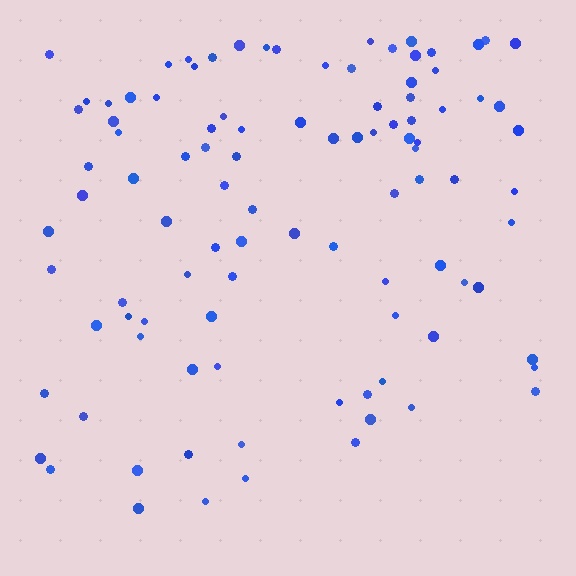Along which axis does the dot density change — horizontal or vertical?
Vertical.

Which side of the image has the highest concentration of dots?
The top.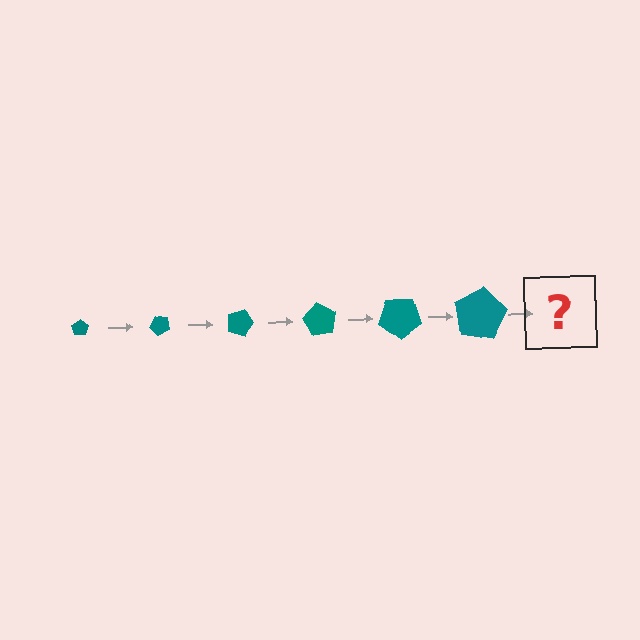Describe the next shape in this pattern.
It should be a pentagon, larger than the previous one and rotated 270 degrees from the start.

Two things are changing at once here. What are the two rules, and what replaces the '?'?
The two rules are that the pentagon grows larger each step and it rotates 45 degrees each step. The '?' should be a pentagon, larger than the previous one and rotated 270 degrees from the start.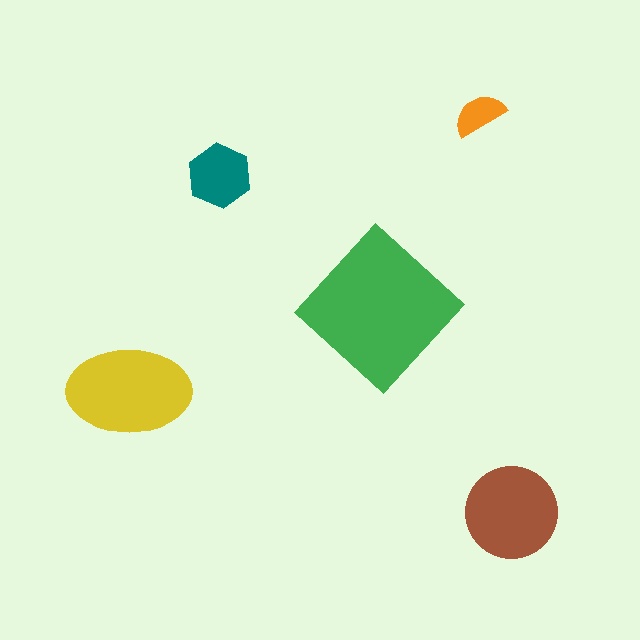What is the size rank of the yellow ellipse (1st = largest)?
2nd.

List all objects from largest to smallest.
The green diamond, the yellow ellipse, the brown circle, the teal hexagon, the orange semicircle.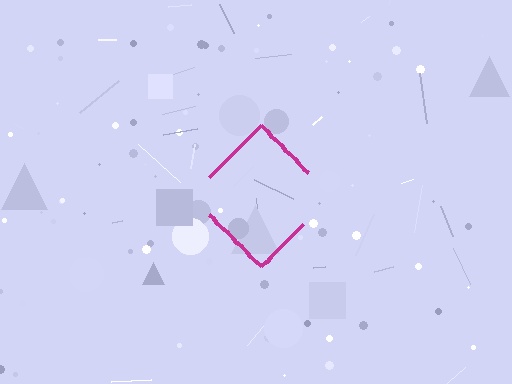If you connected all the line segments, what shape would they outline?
They would outline a diamond.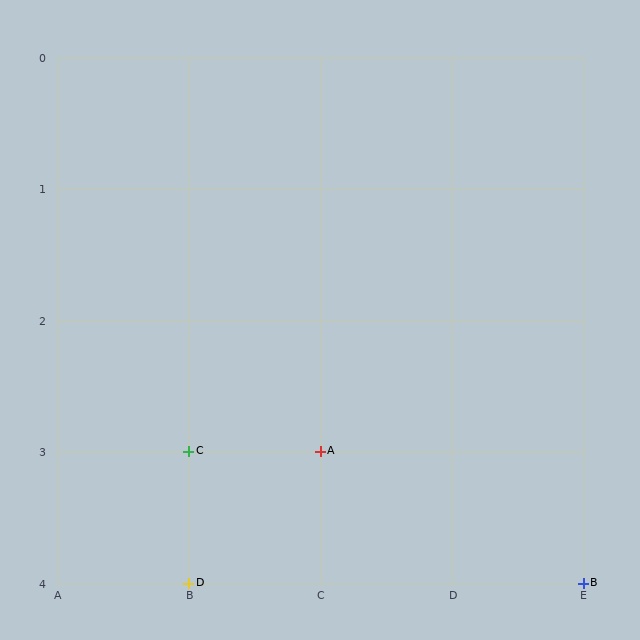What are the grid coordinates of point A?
Point A is at grid coordinates (C, 3).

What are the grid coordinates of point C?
Point C is at grid coordinates (B, 3).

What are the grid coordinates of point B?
Point B is at grid coordinates (E, 4).